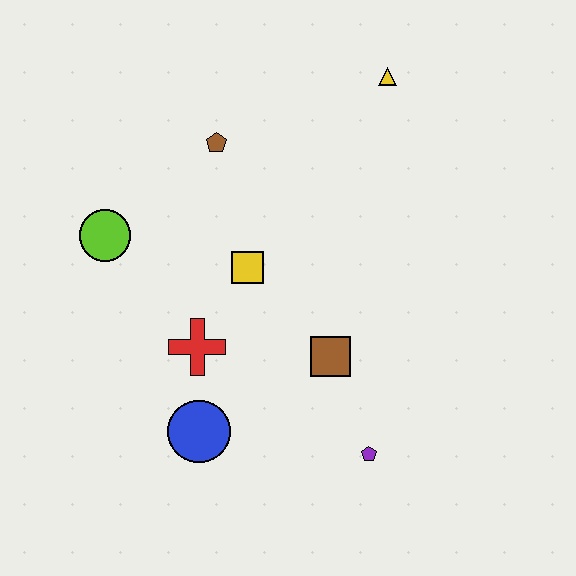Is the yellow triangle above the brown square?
Yes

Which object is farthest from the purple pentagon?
The yellow triangle is farthest from the purple pentagon.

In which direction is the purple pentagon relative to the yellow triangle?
The purple pentagon is below the yellow triangle.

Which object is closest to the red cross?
The blue circle is closest to the red cross.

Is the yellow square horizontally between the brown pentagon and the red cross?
No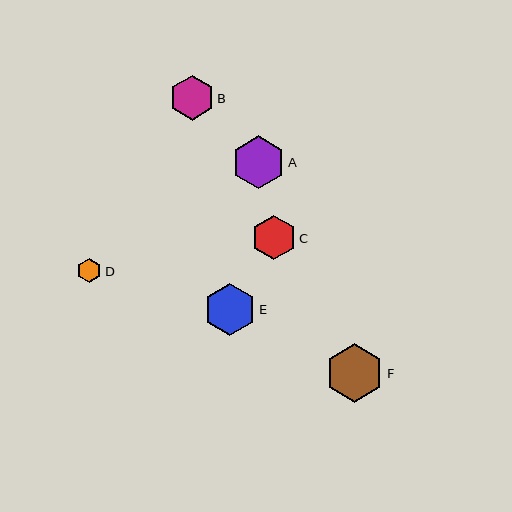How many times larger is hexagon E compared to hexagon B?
Hexagon E is approximately 1.2 times the size of hexagon B.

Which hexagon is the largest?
Hexagon F is the largest with a size of approximately 58 pixels.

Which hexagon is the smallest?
Hexagon D is the smallest with a size of approximately 25 pixels.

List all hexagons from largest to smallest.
From largest to smallest: F, A, E, B, C, D.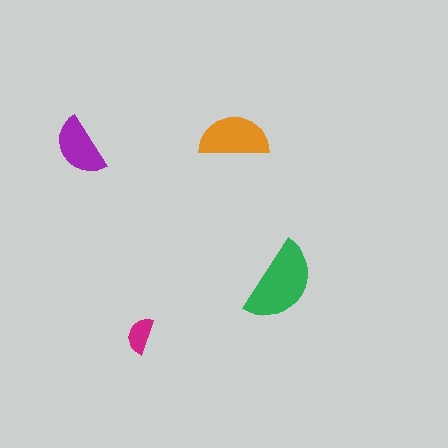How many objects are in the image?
There are 4 objects in the image.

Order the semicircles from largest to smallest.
the green one, the orange one, the purple one, the magenta one.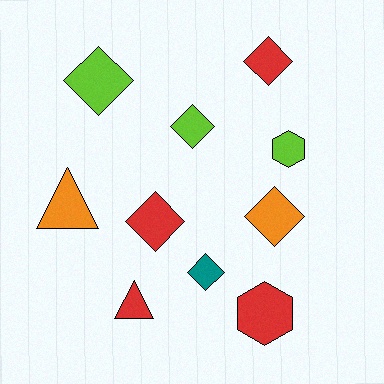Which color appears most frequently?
Red, with 4 objects.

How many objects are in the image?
There are 10 objects.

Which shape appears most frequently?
Diamond, with 6 objects.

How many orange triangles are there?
There is 1 orange triangle.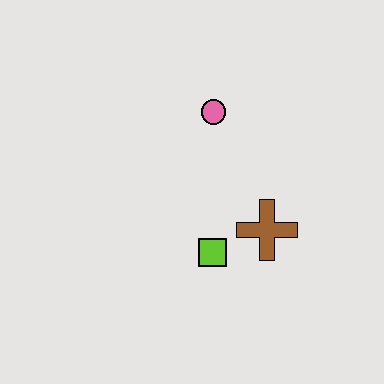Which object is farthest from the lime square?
The pink circle is farthest from the lime square.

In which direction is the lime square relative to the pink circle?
The lime square is below the pink circle.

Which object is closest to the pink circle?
The brown cross is closest to the pink circle.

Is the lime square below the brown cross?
Yes